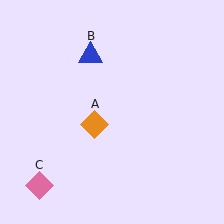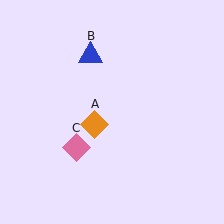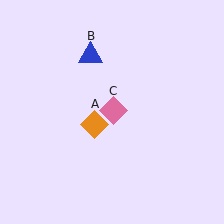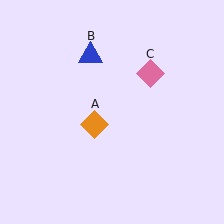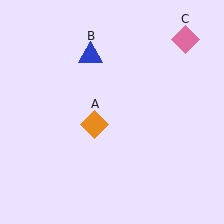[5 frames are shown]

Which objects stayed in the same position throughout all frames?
Orange diamond (object A) and blue triangle (object B) remained stationary.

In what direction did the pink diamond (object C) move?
The pink diamond (object C) moved up and to the right.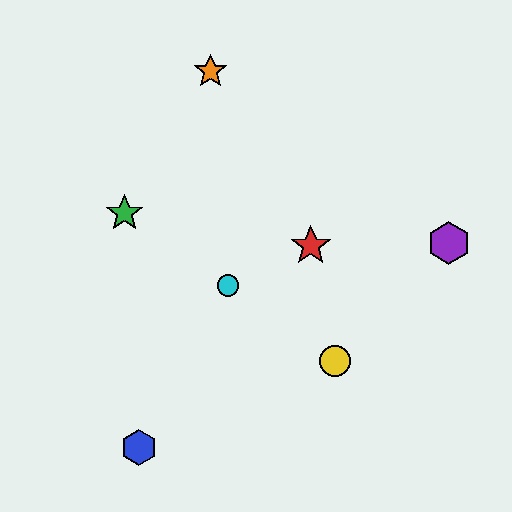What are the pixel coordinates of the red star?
The red star is at (311, 246).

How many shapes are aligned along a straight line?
3 shapes (the green star, the yellow circle, the cyan circle) are aligned along a straight line.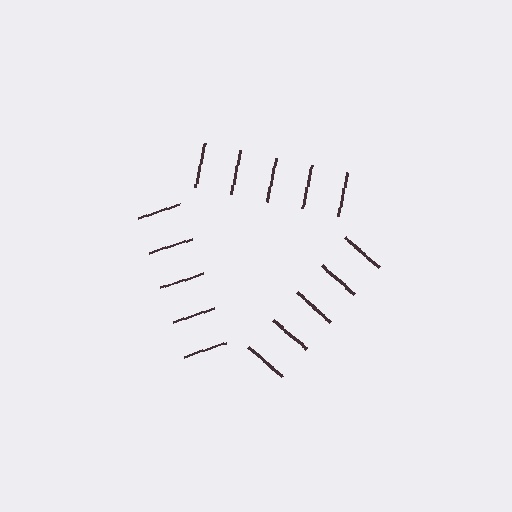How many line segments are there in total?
15 — 5 along each of the 3 edges.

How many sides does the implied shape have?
3 sides — the line-ends trace a triangle.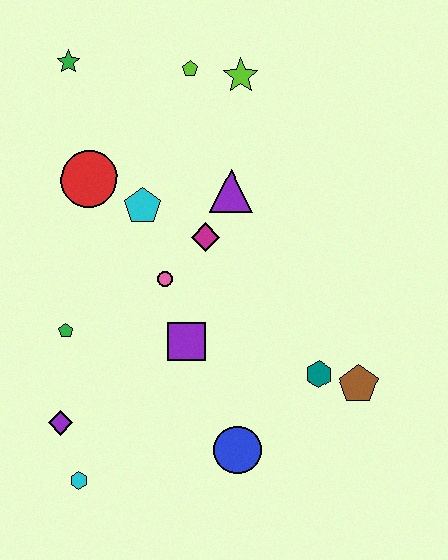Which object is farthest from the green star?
The brown pentagon is farthest from the green star.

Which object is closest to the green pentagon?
The purple diamond is closest to the green pentagon.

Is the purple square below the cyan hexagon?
No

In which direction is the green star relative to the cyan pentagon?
The green star is above the cyan pentagon.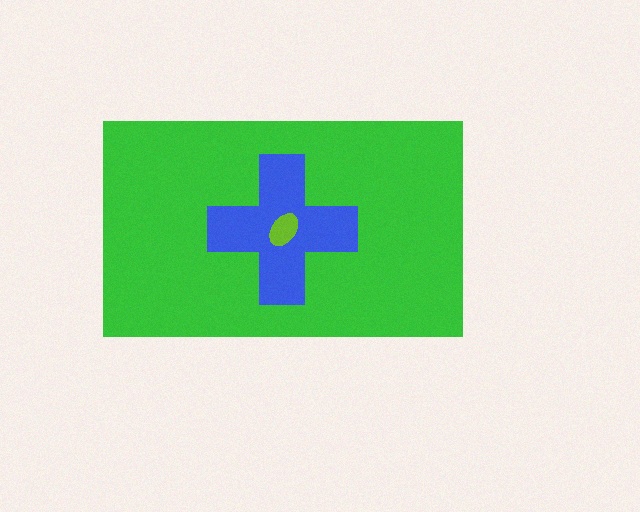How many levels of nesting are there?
3.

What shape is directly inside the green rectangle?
The blue cross.